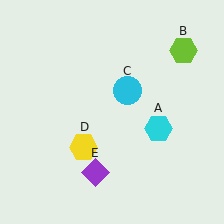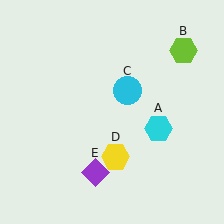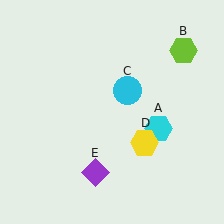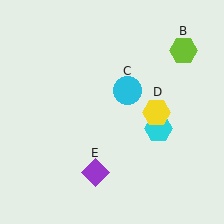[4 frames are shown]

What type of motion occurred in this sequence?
The yellow hexagon (object D) rotated counterclockwise around the center of the scene.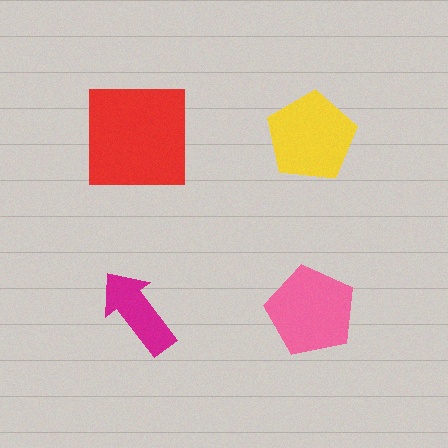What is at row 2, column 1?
A magenta arrow.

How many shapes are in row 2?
2 shapes.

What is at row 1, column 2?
A yellow pentagon.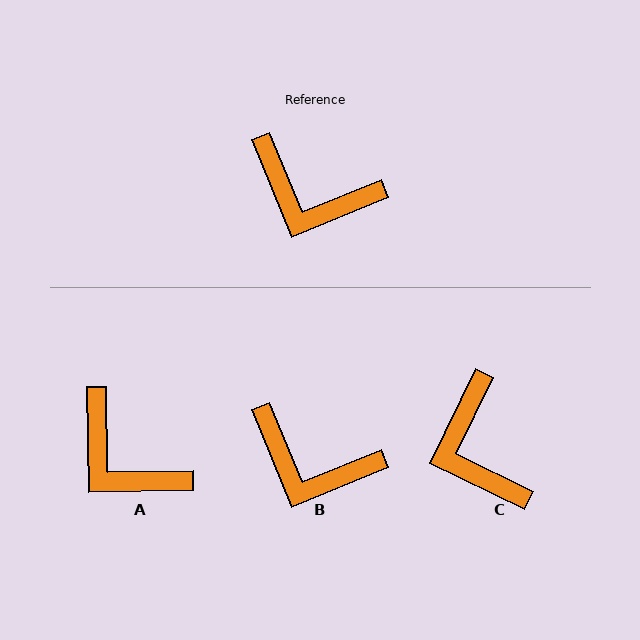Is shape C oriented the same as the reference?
No, it is off by about 48 degrees.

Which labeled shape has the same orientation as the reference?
B.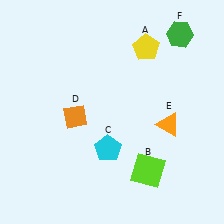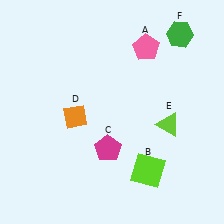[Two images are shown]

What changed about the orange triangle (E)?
In Image 1, E is orange. In Image 2, it changed to lime.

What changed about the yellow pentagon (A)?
In Image 1, A is yellow. In Image 2, it changed to pink.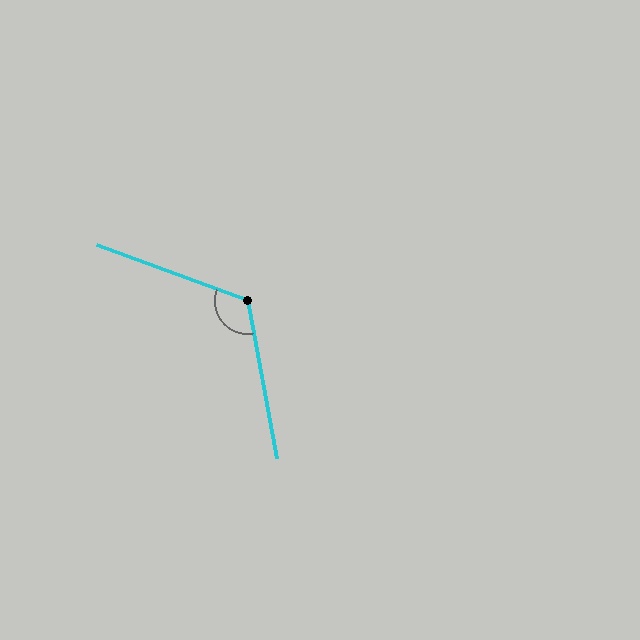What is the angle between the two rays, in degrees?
Approximately 121 degrees.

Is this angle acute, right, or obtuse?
It is obtuse.